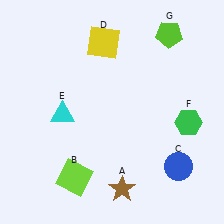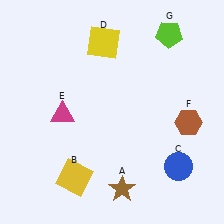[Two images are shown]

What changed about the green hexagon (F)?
In Image 1, F is green. In Image 2, it changed to brown.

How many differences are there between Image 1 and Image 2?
There are 3 differences between the two images.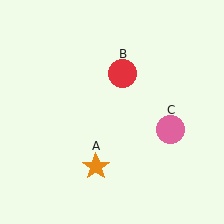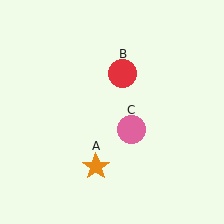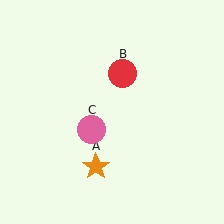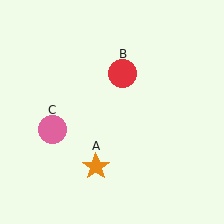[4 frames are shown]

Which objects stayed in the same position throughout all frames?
Orange star (object A) and red circle (object B) remained stationary.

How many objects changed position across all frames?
1 object changed position: pink circle (object C).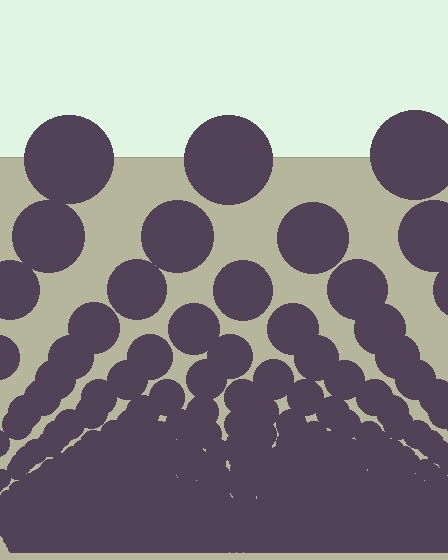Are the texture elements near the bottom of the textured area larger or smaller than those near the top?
Smaller. The gradient is inverted — elements near the bottom are smaller and denser.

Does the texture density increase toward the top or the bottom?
Density increases toward the bottom.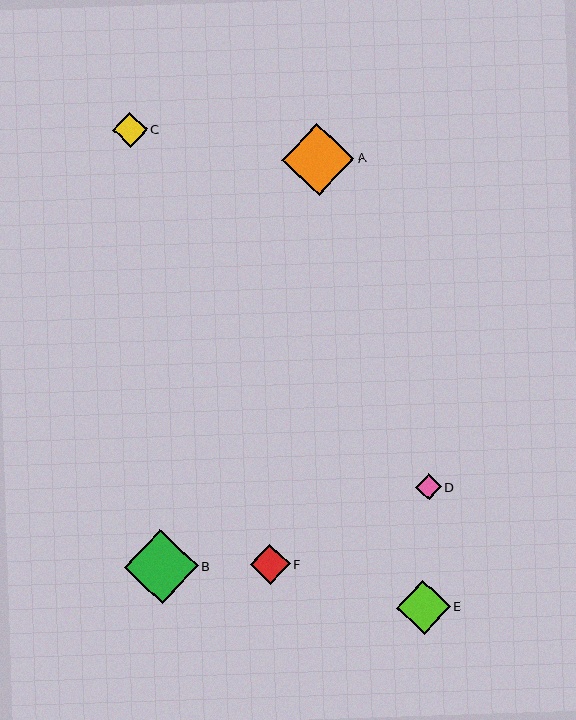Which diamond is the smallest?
Diamond D is the smallest with a size of approximately 26 pixels.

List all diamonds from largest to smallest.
From largest to smallest: B, A, E, F, C, D.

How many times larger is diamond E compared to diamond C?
Diamond E is approximately 1.5 times the size of diamond C.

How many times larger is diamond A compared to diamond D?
Diamond A is approximately 2.8 times the size of diamond D.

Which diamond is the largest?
Diamond B is the largest with a size of approximately 74 pixels.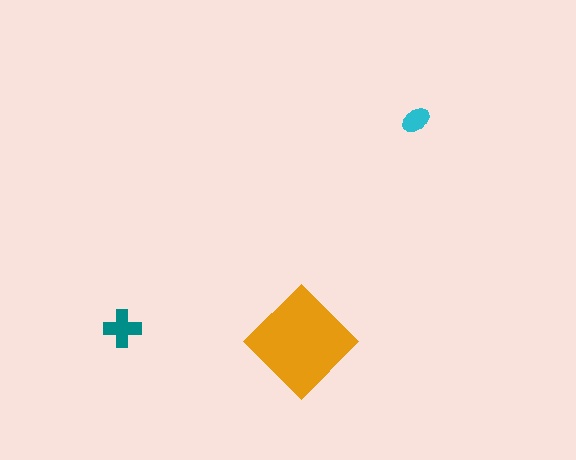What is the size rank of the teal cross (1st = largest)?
2nd.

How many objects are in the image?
There are 3 objects in the image.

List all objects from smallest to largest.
The cyan ellipse, the teal cross, the orange diamond.